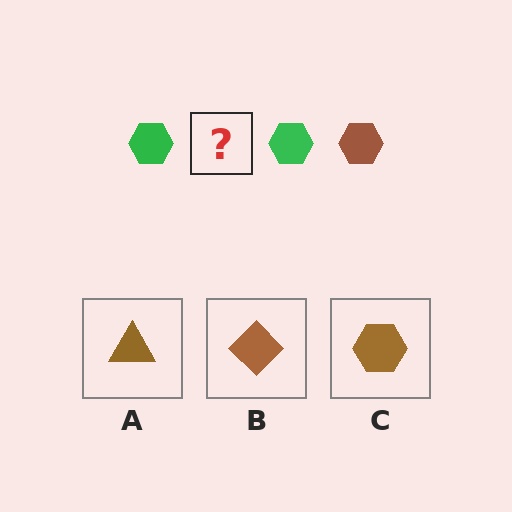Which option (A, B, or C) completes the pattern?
C.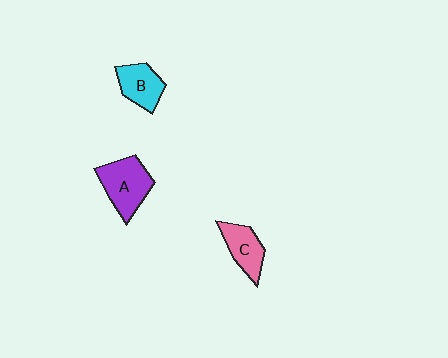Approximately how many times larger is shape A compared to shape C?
Approximately 1.4 times.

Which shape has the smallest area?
Shape C (pink).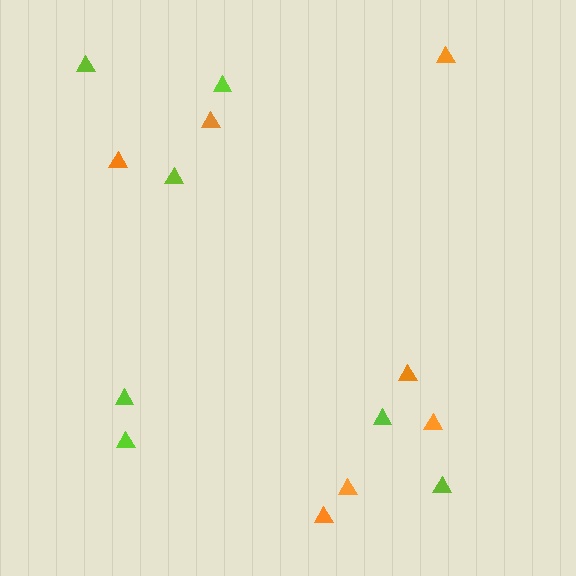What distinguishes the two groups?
There are 2 groups: one group of lime triangles (7) and one group of orange triangles (7).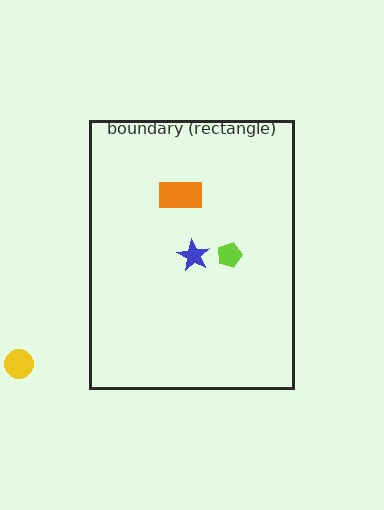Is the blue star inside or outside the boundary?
Inside.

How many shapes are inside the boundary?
3 inside, 1 outside.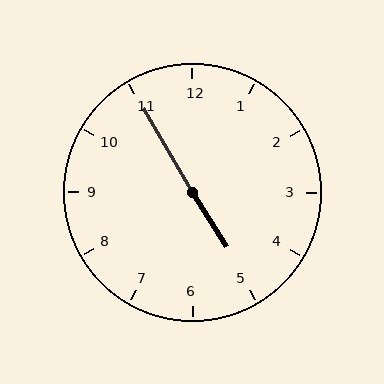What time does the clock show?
4:55.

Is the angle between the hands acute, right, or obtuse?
It is obtuse.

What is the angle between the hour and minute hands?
Approximately 178 degrees.